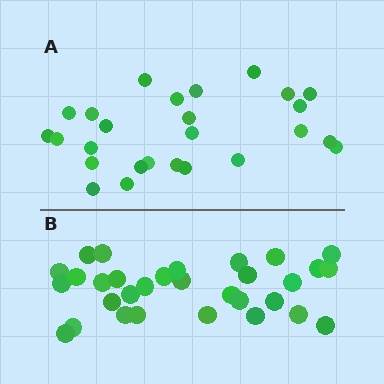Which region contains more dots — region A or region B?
Region B (the bottom region) has more dots.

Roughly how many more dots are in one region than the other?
Region B has about 5 more dots than region A.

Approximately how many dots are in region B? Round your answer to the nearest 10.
About 30 dots. (The exact count is 31, which rounds to 30.)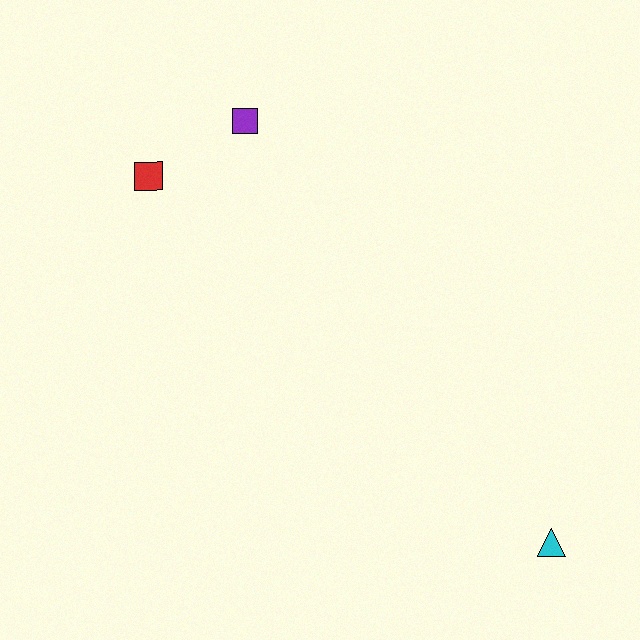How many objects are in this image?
There are 3 objects.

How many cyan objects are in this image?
There is 1 cyan object.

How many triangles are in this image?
There is 1 triangle.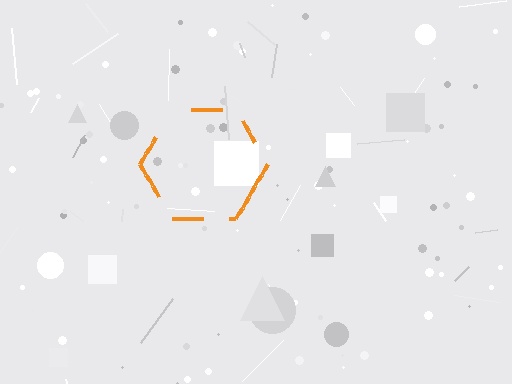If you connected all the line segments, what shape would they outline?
They would outline a hexagon.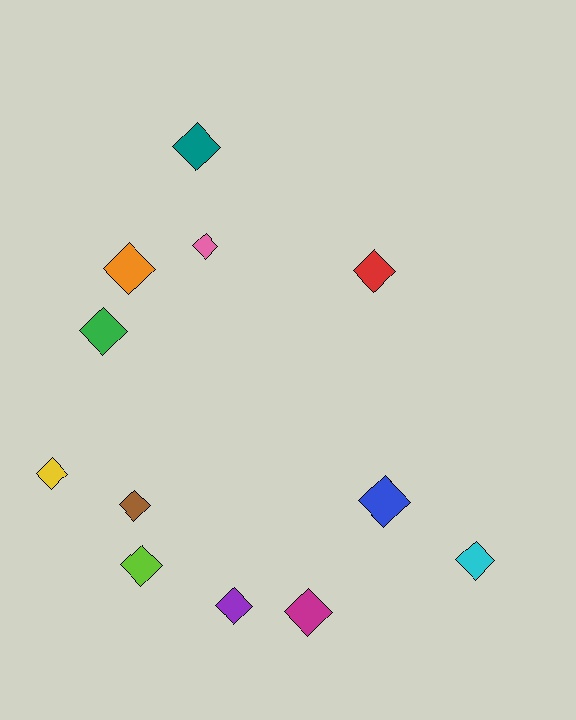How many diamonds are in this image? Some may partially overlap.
There are 12 diamonds.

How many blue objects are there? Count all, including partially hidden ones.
There is 1 blue object.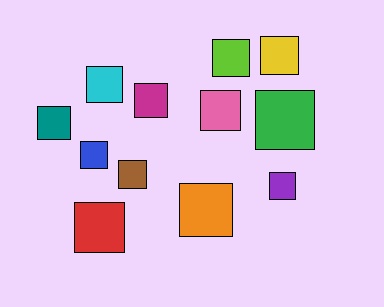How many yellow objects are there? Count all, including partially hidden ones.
There is 1 yellow object.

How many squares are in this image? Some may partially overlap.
There are 12 squares.